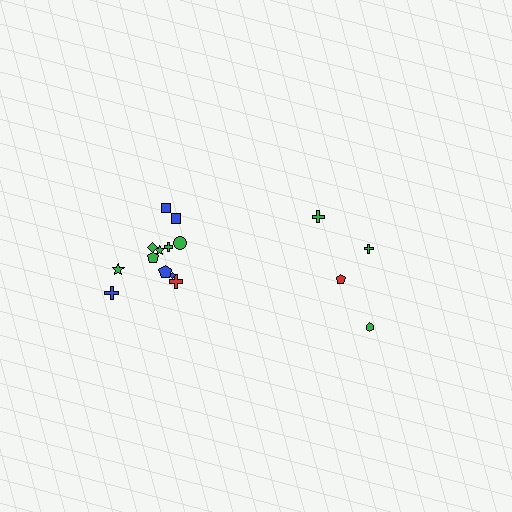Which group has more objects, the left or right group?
The left group.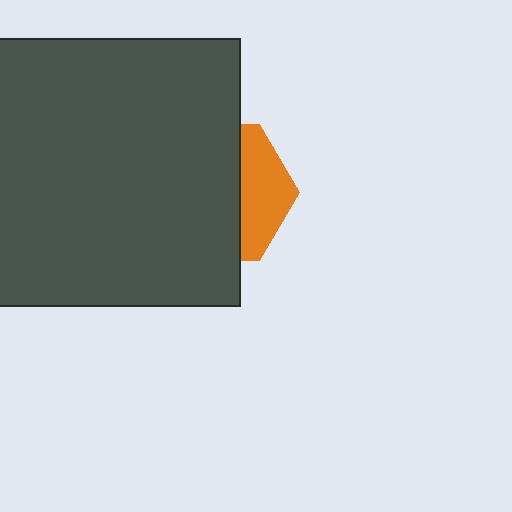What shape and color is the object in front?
The object in front is a dark gray square.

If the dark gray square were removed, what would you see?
You would see the complete orange hexagon.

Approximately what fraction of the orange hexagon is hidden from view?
Roughly 68% of the orange hexagon is hidden behind the dark gray square.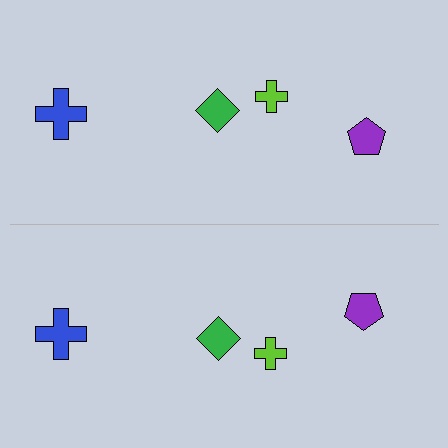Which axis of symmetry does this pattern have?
The pattern has a horizontal axis of symmetry running through the center of the image.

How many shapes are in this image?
There are 8 shapes in this image.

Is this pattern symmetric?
Yes, this pattern has bilateral (reflection) symmetry.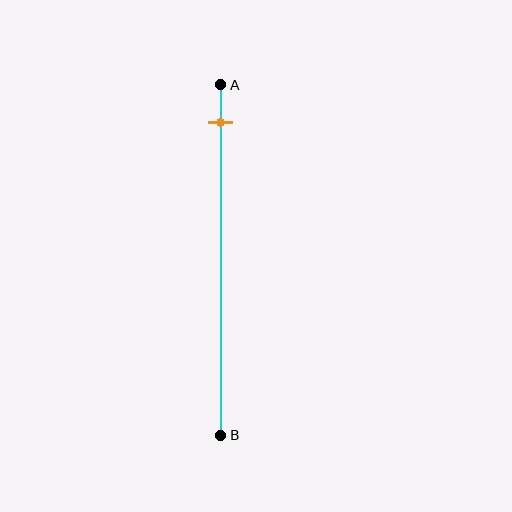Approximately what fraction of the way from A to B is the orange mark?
The orange mark is approximately 10% of the way from A to B.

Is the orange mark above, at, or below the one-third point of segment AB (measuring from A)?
The orange mark is above the one-third point of segment AB.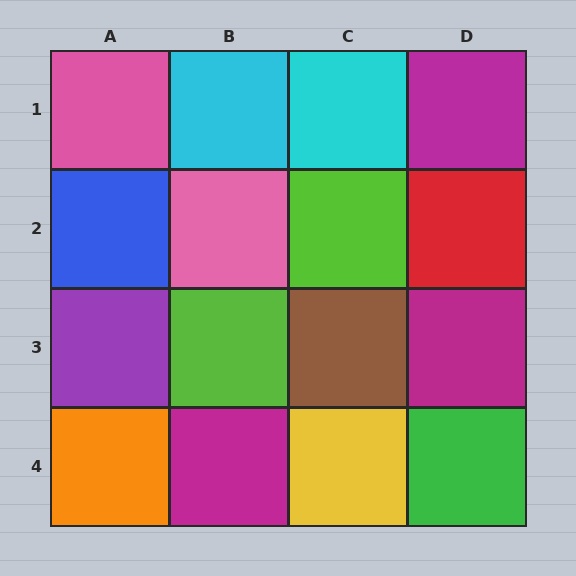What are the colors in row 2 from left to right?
Blue, pink, lime, red.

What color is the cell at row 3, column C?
Brown.